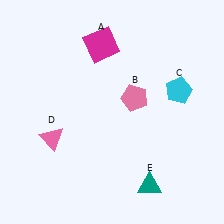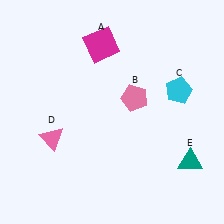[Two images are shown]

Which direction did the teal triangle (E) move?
The teal triangle (E) moved right.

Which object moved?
The teal triangle (E) moved right.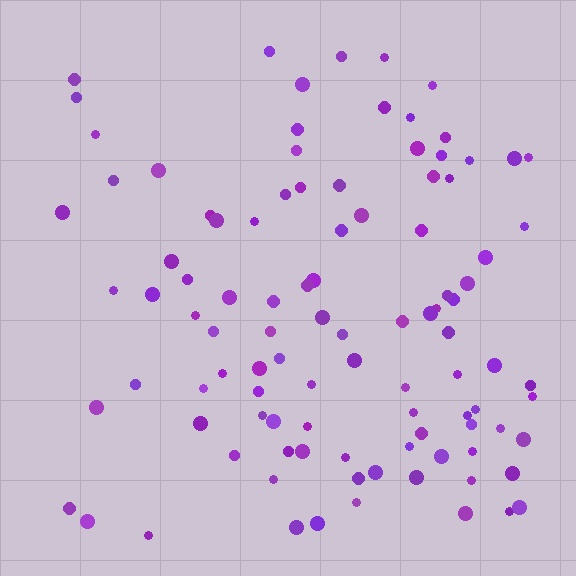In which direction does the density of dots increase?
From left to right, with the right side densest.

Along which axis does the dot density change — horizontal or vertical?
Horizontal.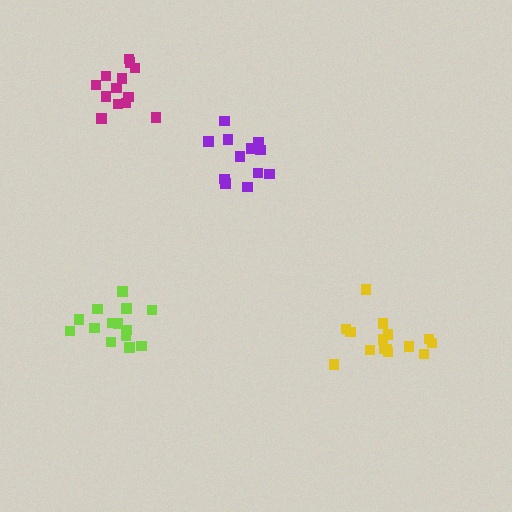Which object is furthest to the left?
The lime cluster is leftmost.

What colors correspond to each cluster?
The clusters are colored: lime, yellow, magenta, purple.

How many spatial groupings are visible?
There are 4 spatial groupings.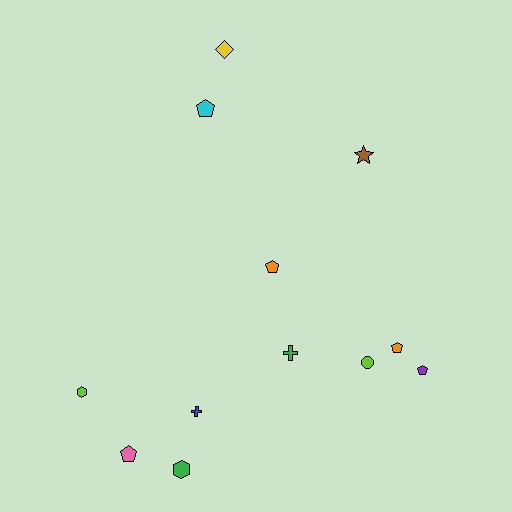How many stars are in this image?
There is 1 star.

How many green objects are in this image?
There are 2 green objects.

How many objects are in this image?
There are 12 objects.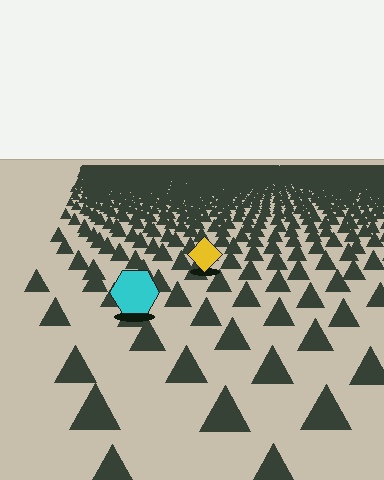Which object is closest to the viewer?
The cyan hexagon is closest. The texture marks near it are larger and more spread out.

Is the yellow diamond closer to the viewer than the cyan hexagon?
No. The cyan hexagon is closer — you can tell from the texture gradient: the ground texture is coarser near it.